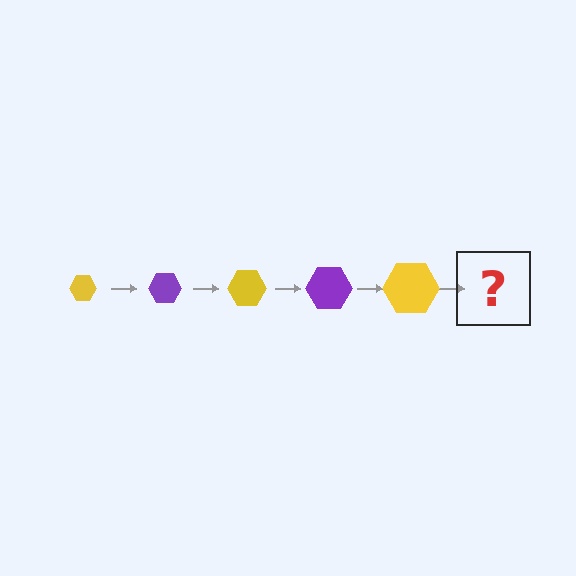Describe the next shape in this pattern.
It should be a purple hexagon, larger than the previous one.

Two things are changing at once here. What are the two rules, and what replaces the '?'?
The two rules are that the hexagon grows larger each step and the color cycles through yellow and purple. The '?' should be a purple hexagon, larger than the previous one.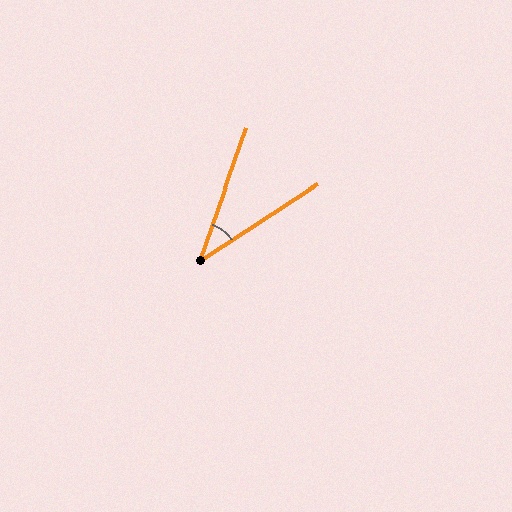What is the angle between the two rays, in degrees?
Approximately 37 degrees.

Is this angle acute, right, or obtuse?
It is acute.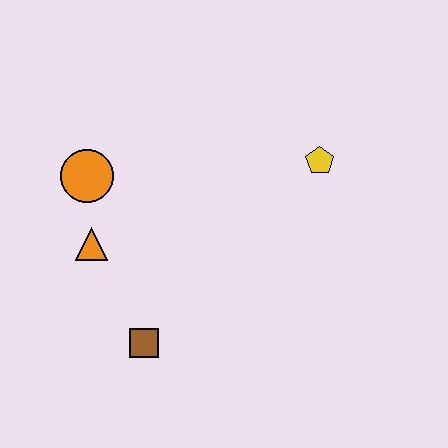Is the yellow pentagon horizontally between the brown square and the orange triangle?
No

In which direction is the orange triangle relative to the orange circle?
The orange triangle is below the orange circle.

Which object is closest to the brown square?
The orange triangle is closest to the brown square.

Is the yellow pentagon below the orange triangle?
No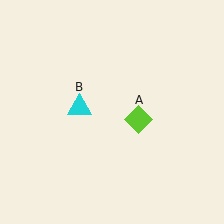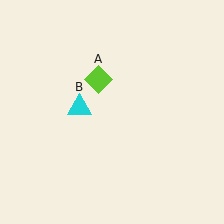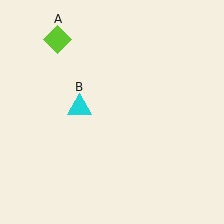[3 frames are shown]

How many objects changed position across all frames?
1 object changed position: lime diamond (object A).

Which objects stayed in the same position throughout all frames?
Cyan triangle (object B) remained stationary.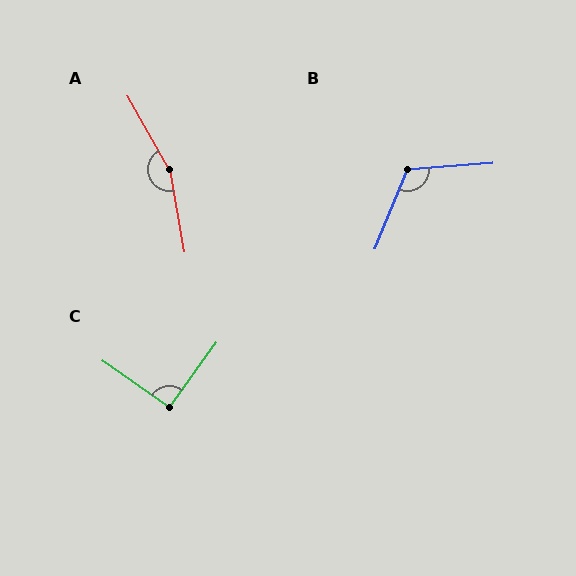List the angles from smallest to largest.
C (91°), B (116°), A (161°).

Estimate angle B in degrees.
Approximately 116 degrees.